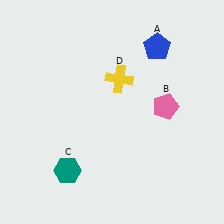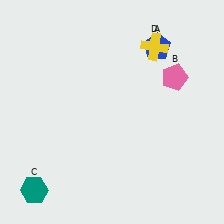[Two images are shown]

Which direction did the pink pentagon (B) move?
The pink pentagon (B) moved up.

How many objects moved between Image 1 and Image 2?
3 objects moved between the two images.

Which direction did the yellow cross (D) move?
The yellow cross (D) moved right.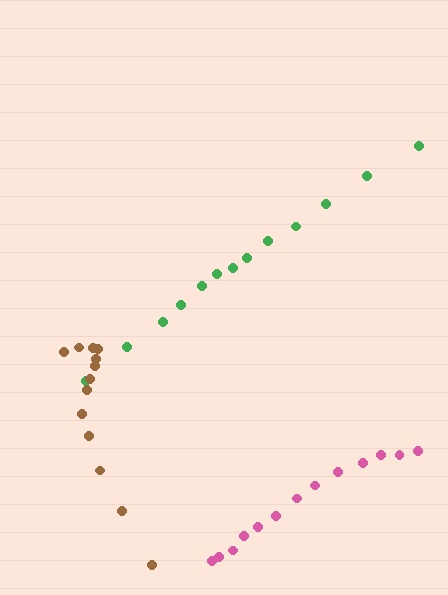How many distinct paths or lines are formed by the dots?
There are 3 distinct paths.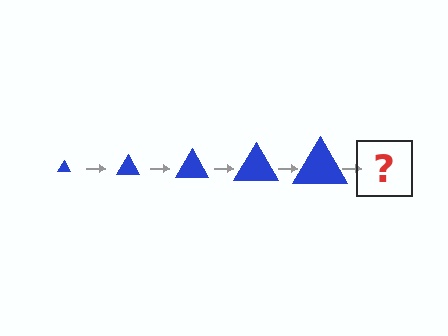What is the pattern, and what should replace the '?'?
The pattern is that the triangle gets progressively larger each step. The '?' should be a blue triangle, larger than the previous one.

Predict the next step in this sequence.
The next step is a blue triangle, larger than the previous one.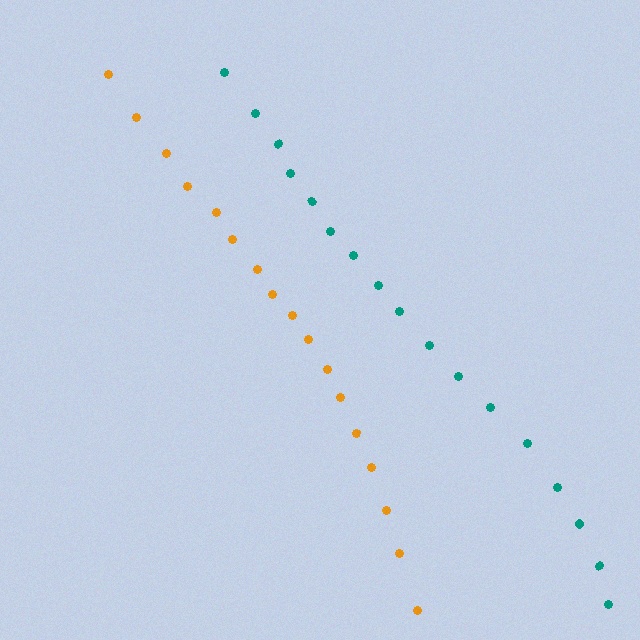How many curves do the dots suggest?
There are 2 distinct paths.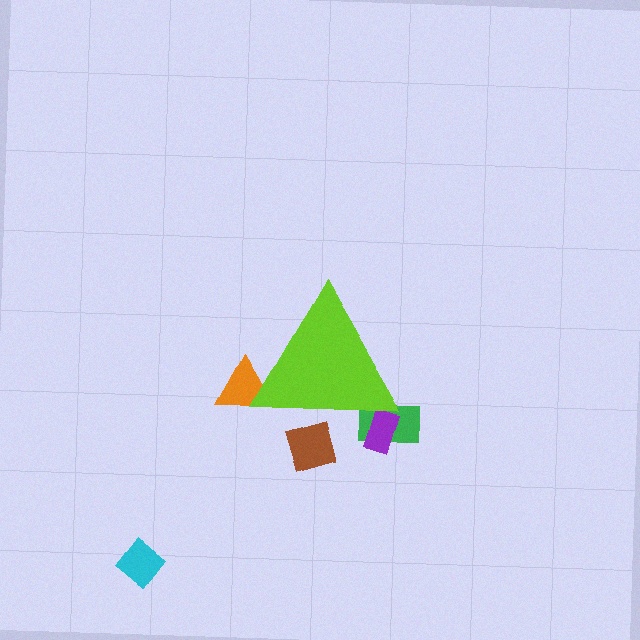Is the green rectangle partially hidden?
Yes, the green rectangle is partially hidden behind the lime triangle.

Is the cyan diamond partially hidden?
No, the cyan diamond is fully visible.